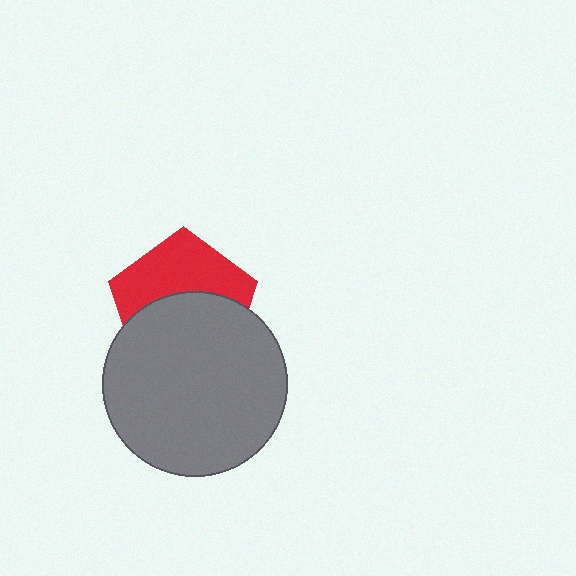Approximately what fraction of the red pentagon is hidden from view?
Roughly 54% of the red pentagon is hidden behind the gray circle.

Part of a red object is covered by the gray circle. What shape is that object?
It is a pentagon.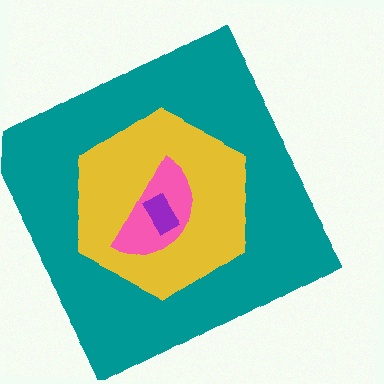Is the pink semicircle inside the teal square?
Yes.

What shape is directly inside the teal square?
The yellow hexagon.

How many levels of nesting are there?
4.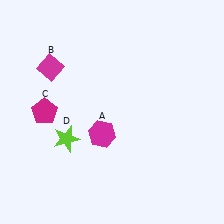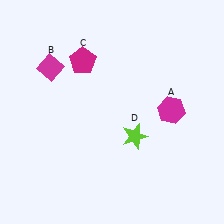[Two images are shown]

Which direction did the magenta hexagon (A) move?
The magenta hexagon (A) moved right.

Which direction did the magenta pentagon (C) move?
The magenta pentagon (C) moved up.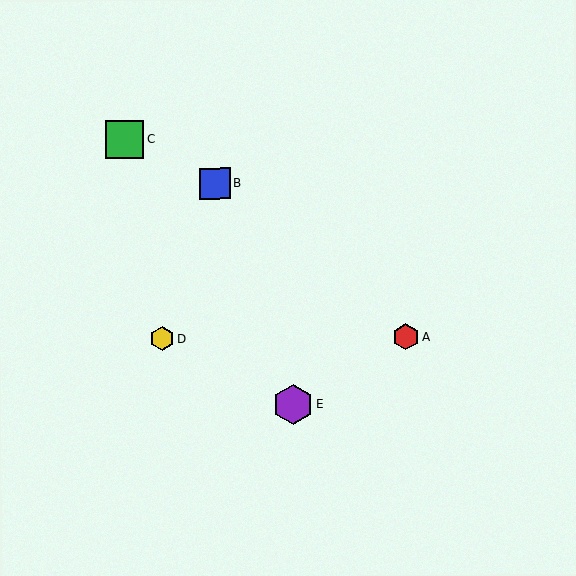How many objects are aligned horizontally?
2 objects (A, D) are aligned horizontally.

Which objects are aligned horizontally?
Objects A, D are aligned horizontally.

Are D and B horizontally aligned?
No, D is at y≈338 and B is at y≈183.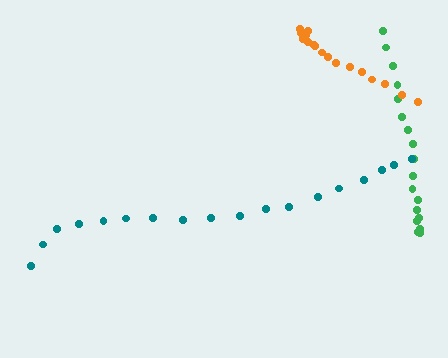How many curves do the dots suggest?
There are 3 distinct paths.